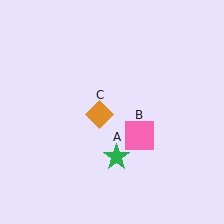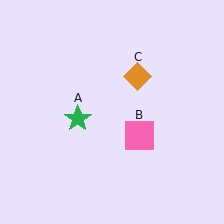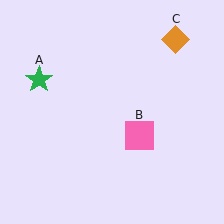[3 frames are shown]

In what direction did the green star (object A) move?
The green star (object A) moved up and to the left.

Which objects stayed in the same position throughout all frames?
Pink square (object B) remained stationary.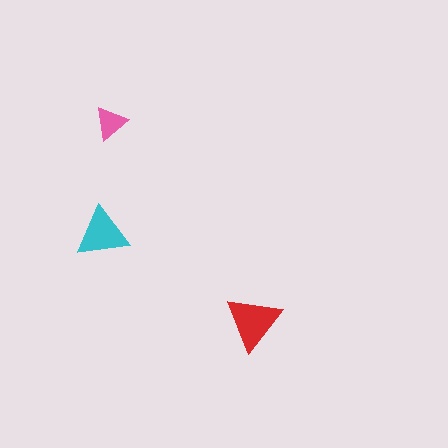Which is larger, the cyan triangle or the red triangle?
The red one.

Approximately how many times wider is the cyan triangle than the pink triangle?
About 1.5 times wider.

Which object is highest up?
The pink triangle is topmost.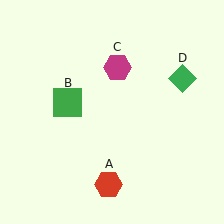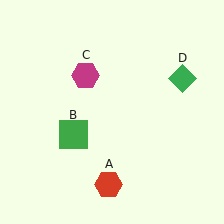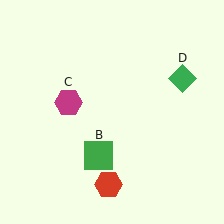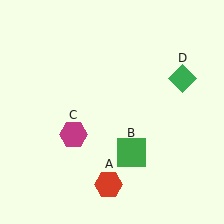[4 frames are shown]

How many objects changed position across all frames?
2 objects changed position: green square (object B), magenta hexagon (object C).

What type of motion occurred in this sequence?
The green square (object B), magenta hexagon (object C) rotated counterclockwise around the center of the scene.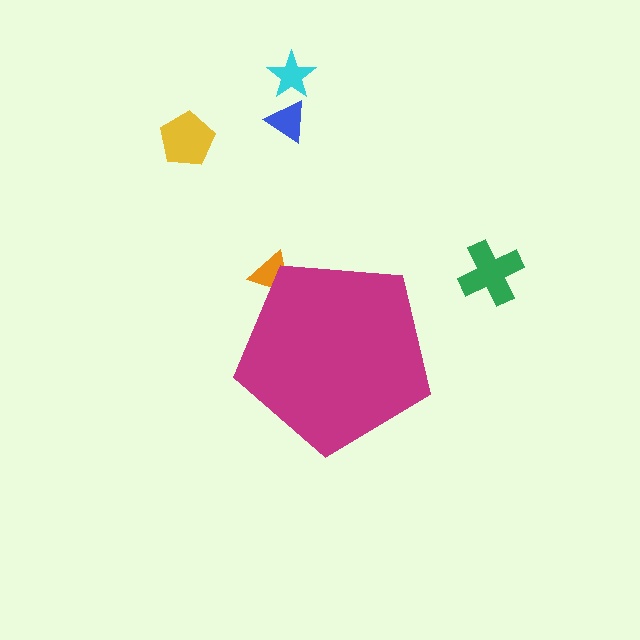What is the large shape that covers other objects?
A magenta pentagon.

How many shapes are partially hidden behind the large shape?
1 shape is partially hidden.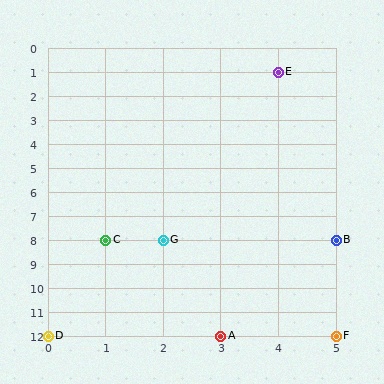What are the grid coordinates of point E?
Point E is at grid coordinates (4, 1).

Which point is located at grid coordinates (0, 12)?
Point D is at (0, 12).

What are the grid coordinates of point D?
Point D is at grid coordinates (0, 12).